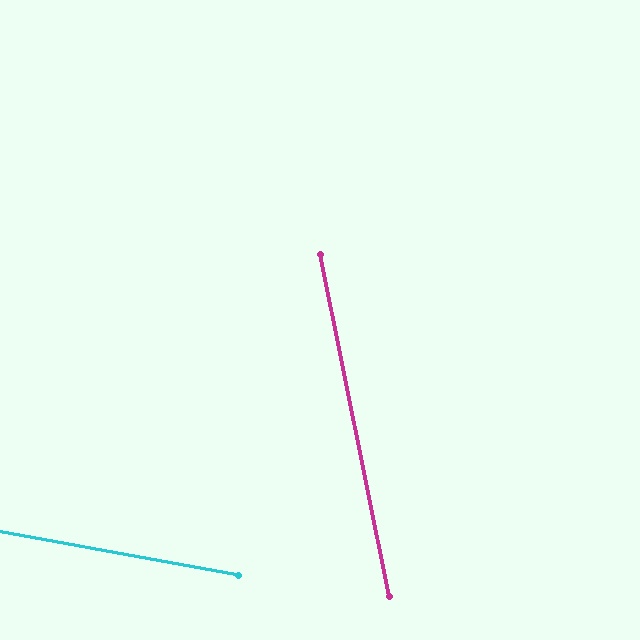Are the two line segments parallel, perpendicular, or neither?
Neither parallel nor perpendicular — they differ by about 68°.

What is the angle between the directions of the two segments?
Approximately 68 degrees.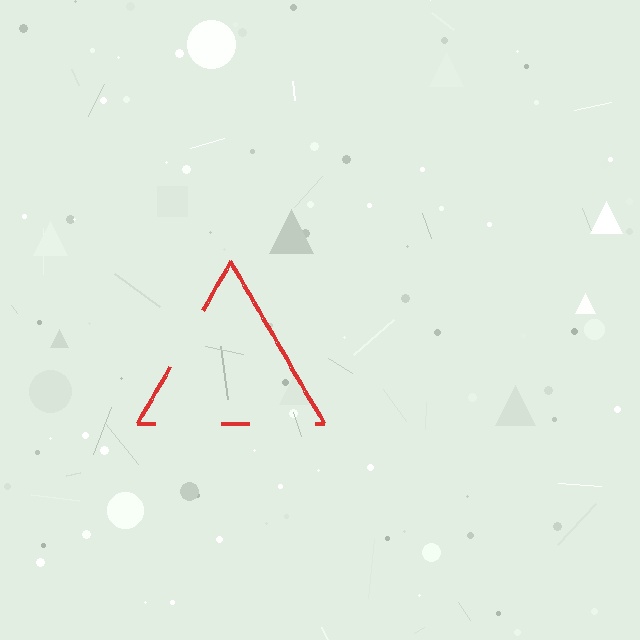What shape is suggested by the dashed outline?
The dashed outline suggests a triangle.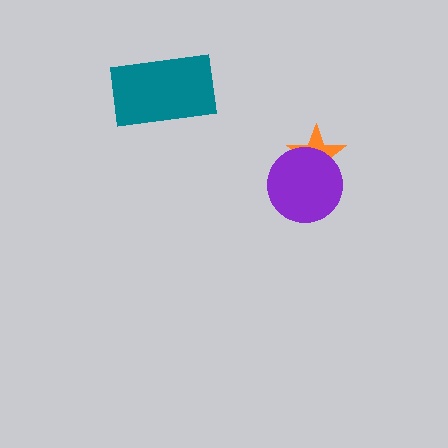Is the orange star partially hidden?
Yes, it is partially covered by another shape.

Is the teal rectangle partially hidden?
No, no other shape covers it.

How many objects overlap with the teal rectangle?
0 objects overlap with the teal rectangle.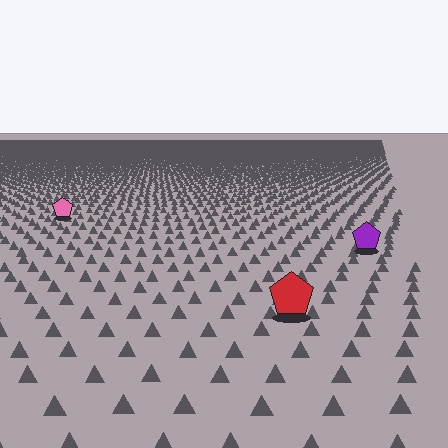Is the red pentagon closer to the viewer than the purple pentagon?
Yes. The red pentagon is closer — you can tell from the texture gradient: the ground texture is coarser near it.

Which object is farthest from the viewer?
The pink pentagon is farthest from the viewer. It appears smaller and the ground texture around it is denser.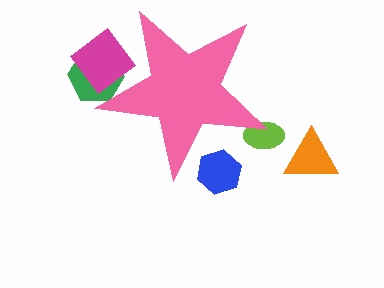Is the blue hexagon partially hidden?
Yes, the blue hexagon is partially hidden behind the pink star.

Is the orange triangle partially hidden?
No, the orange triangle is fully visible.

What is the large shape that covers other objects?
A pink star.